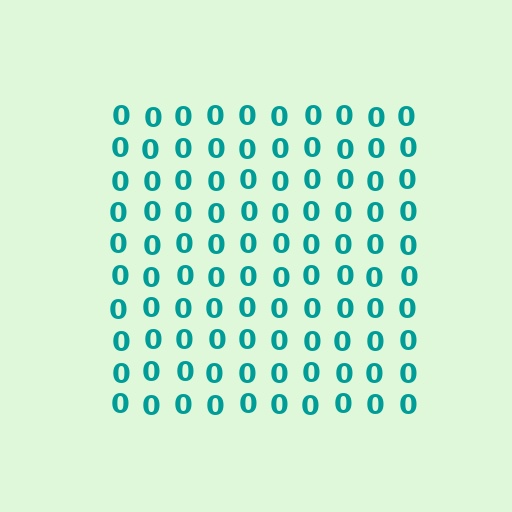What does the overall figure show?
The overall figure shows a square.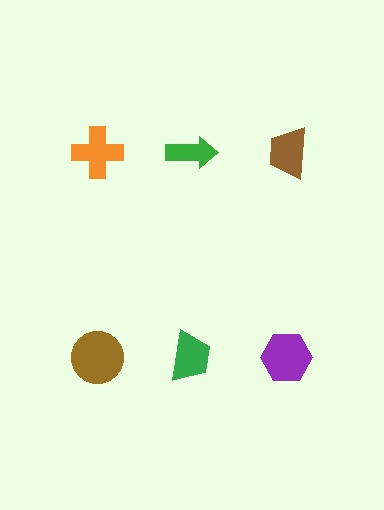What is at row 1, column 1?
An orange cross.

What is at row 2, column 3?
A purple hexagon.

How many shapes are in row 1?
3 shapes.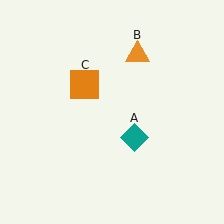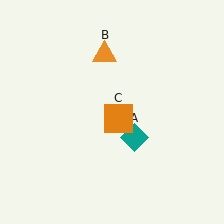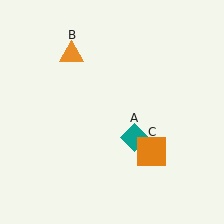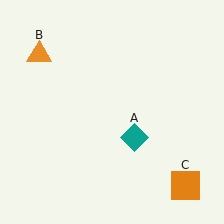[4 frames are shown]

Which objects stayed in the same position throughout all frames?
Teal diamond (object A) remained stationary.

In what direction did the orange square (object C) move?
The orange square (object C) moved down and to the right.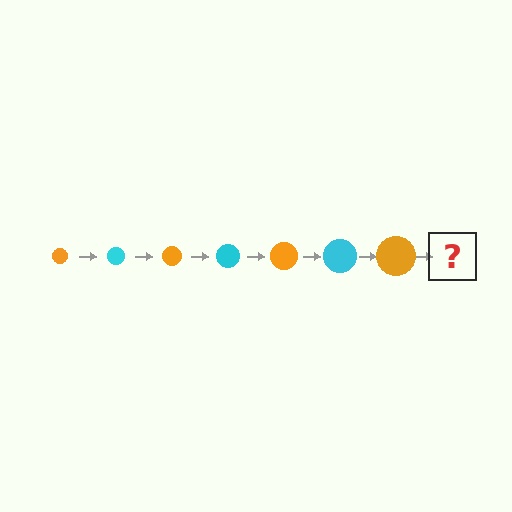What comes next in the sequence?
The next element should be a cyan circle, larger than the previous one.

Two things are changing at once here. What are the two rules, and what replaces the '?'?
The two rules are that the circle grows larger each step and the color cycles through orange and cyan. The '?' should be a cyan circle, larger than the previous one.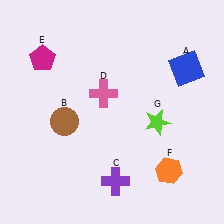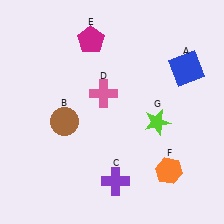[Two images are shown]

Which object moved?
The magenta pentagon (E) moved right.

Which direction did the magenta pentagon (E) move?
The magenta pentagon (E) moved right.